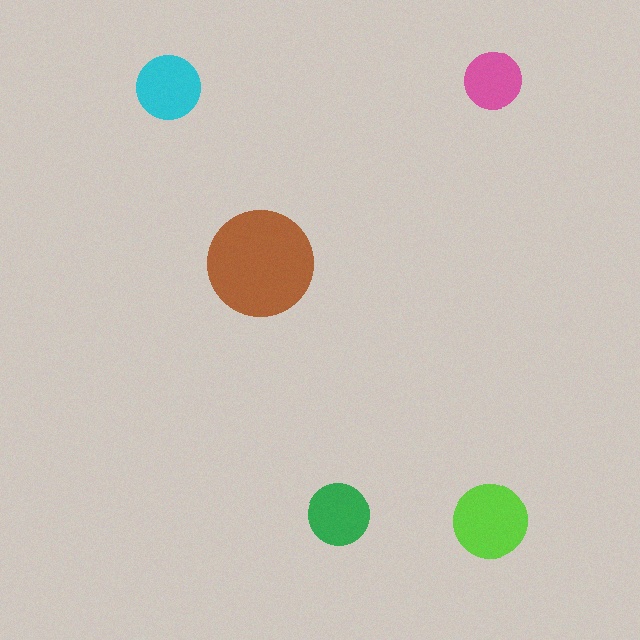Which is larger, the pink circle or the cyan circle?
The cyan one.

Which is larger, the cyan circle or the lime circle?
The lime one.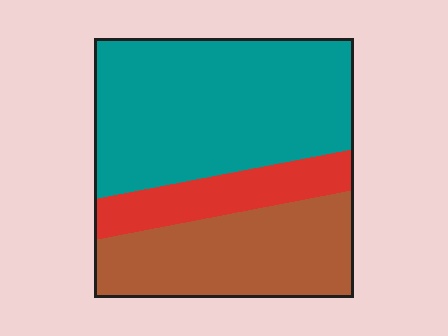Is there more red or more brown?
Brown.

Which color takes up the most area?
Teal, at roughly 50%.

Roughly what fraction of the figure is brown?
Brown takes up about one third (1/3) of the figure.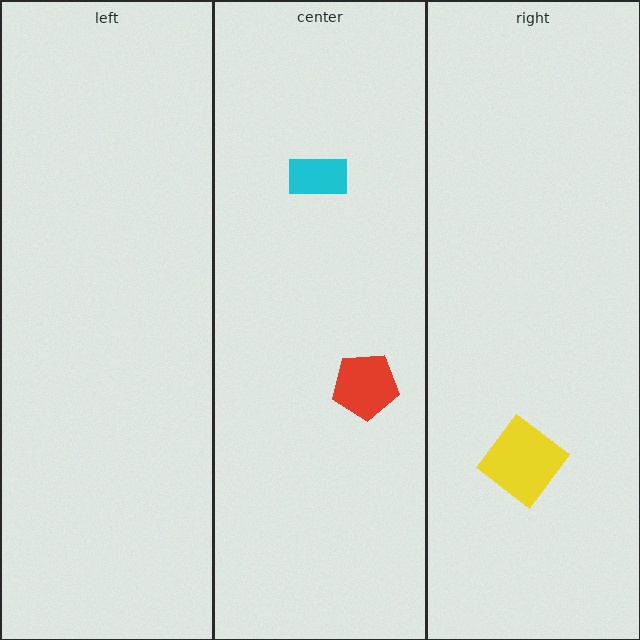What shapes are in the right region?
The yellow diamond.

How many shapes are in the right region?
1.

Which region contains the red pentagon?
The center region.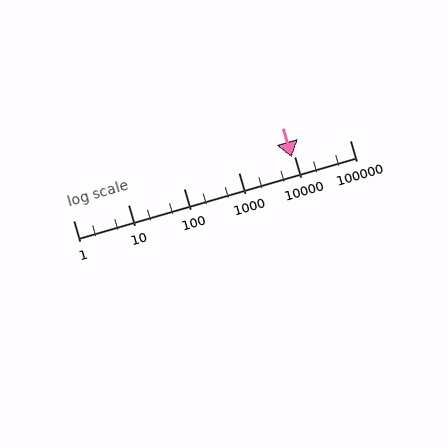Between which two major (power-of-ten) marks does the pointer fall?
The pointer is between 1000 and 10000.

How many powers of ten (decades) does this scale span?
The scale spans 5 decades, from 1 to 100000.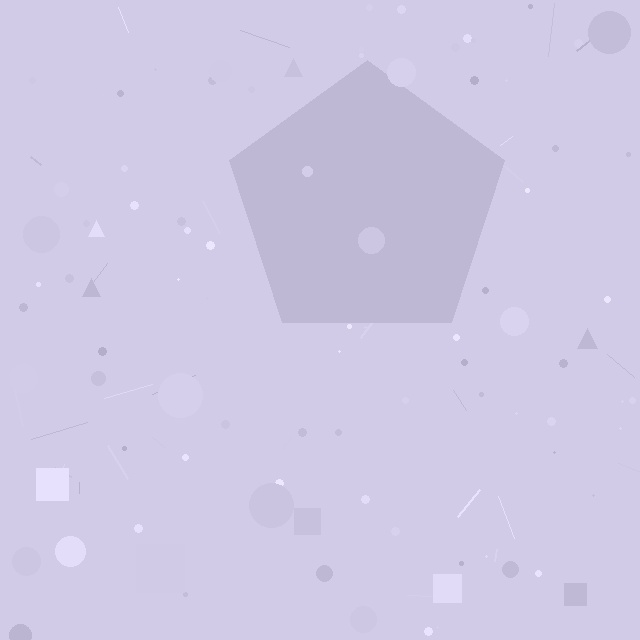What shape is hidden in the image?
A pentagon is hidden in the image.